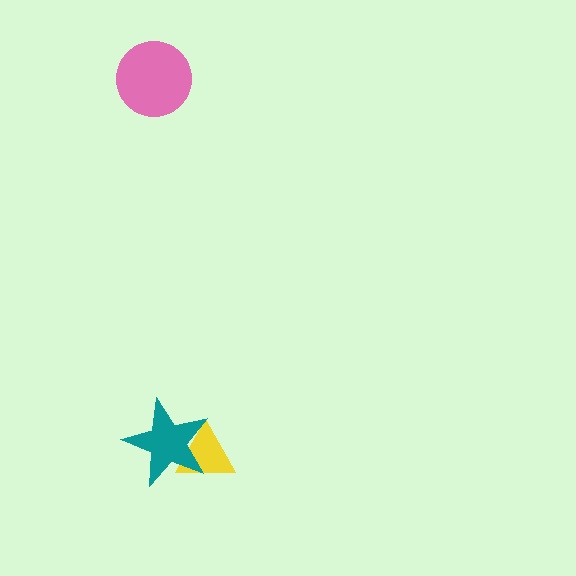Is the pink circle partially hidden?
No, no other shape covers it.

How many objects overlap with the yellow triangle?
1 object overlaps with the yellow triangle.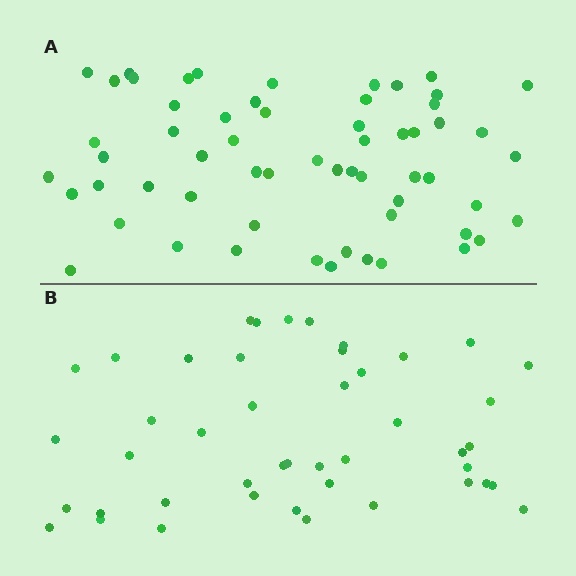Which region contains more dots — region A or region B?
Region A (the top region) has more dots.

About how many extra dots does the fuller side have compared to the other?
Region A has approximately 15 more dots than region B.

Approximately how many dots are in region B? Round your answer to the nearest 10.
About 40 dots. (The exact count is 45, which rounds to 40.)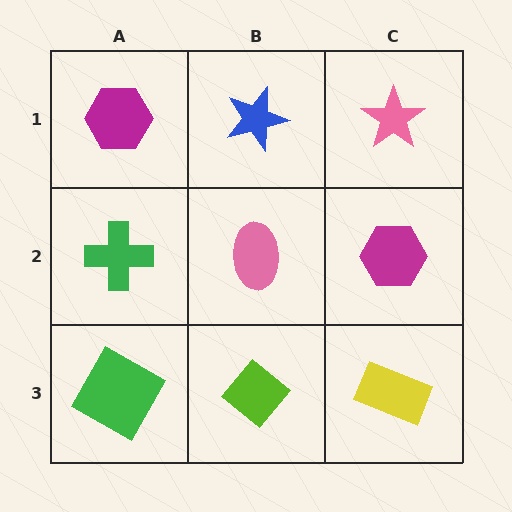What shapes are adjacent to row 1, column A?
A green cross (row 2, column A), a blue star (row 1, column B).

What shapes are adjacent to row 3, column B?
A pink ellipse (row 2, column B), a green square (row 3, column A), a yellow rectangle (row 3, column C).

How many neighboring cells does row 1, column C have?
2.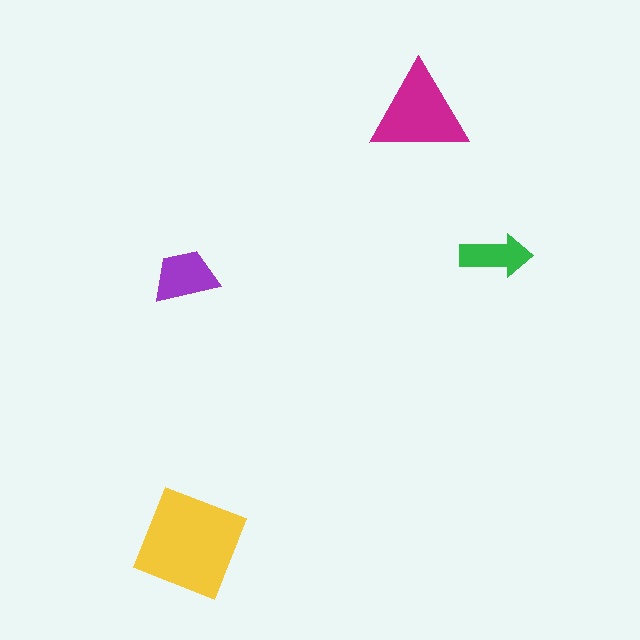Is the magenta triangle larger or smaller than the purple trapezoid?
Larger.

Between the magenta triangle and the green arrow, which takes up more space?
The magenta triangle.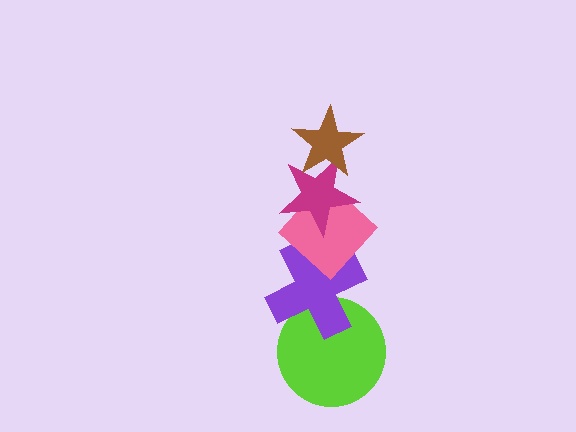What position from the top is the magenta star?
The magenta star is 2nd from the top.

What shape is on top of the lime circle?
The purple cross is on top of the lime circle.